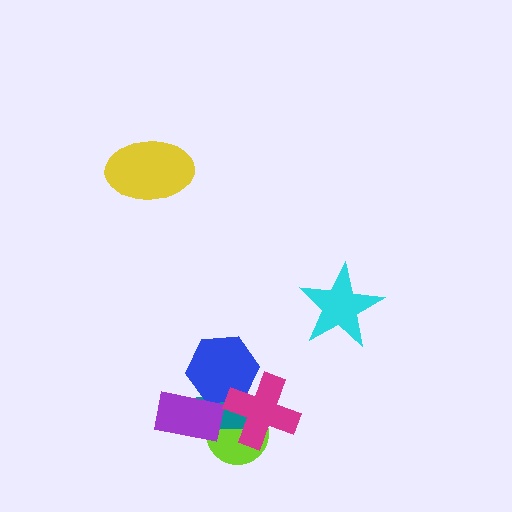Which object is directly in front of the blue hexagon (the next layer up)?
The purple rectangle is directly in front of the blue hexagon.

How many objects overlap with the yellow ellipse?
0 objects overlap with the yellow ellipse.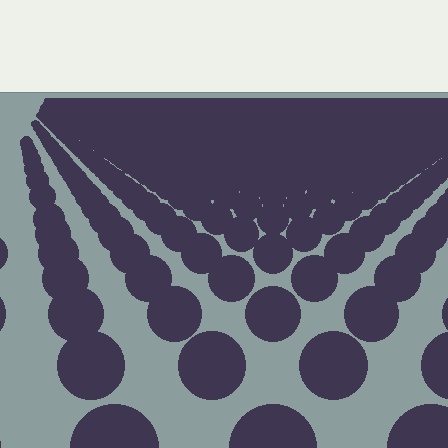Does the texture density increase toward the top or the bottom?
Density increases toward the top.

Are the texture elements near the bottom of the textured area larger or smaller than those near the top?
Larger. Near the bottom, elements are closer to the viewer and appear at a bigger on-screen size.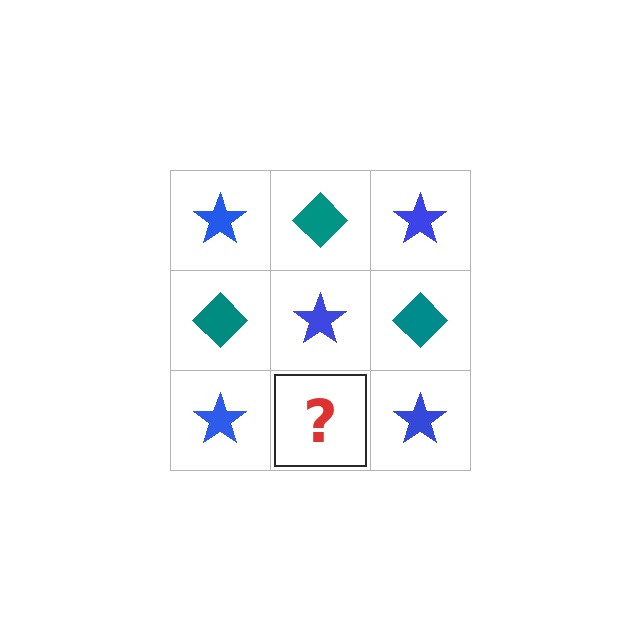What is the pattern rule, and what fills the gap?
The rule is that it alternates blue star and teal diamond in a checkerboard pattern. The gap should be filled with a teal diamond.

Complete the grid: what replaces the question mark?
The question mark should be replaced with a teal diamond.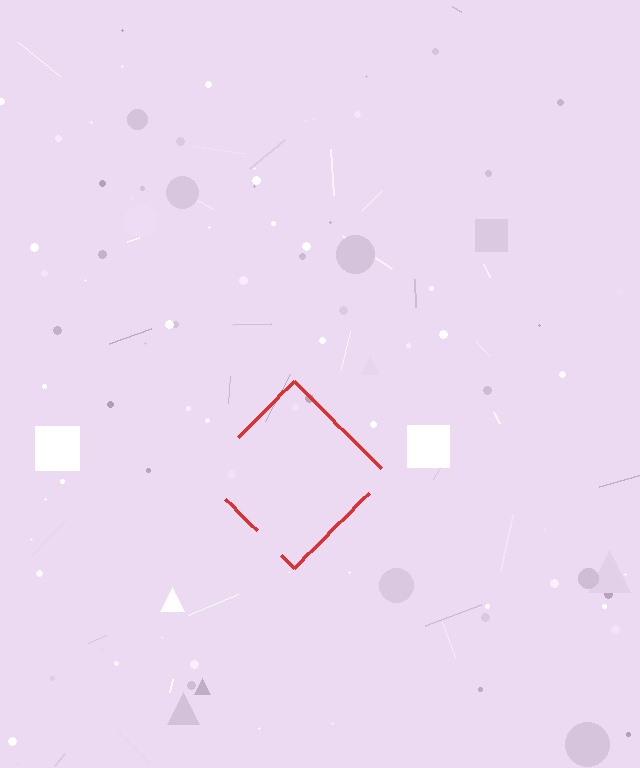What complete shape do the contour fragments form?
The contour fragments form a diamond.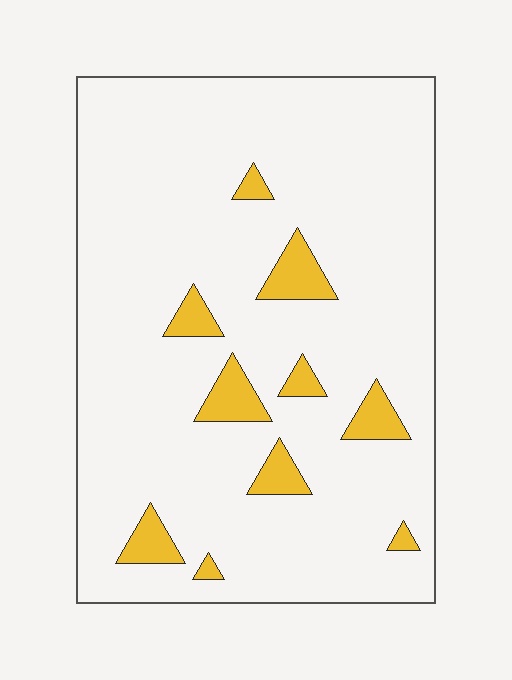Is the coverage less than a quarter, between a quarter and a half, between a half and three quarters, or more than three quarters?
Less than a quarter.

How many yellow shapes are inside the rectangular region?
10.